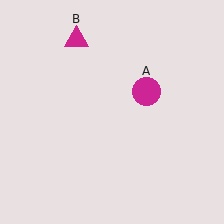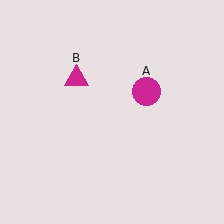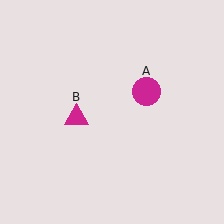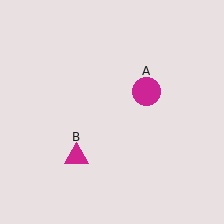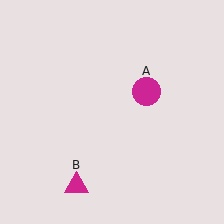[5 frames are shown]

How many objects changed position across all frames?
1 object changed position: magenta triangle (object B).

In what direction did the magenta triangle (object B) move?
The magenta triangle (object B) moved down.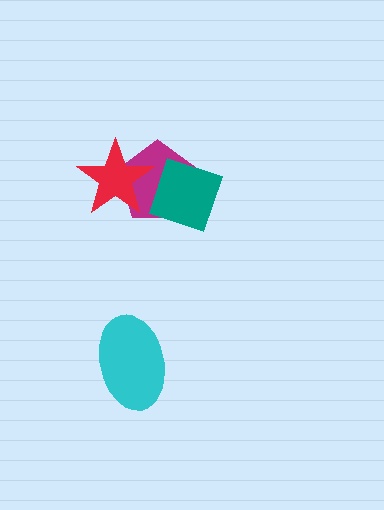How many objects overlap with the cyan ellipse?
0 objects overlap with the cyan ellipse.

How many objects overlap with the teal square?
1 object overlaps with the teal square.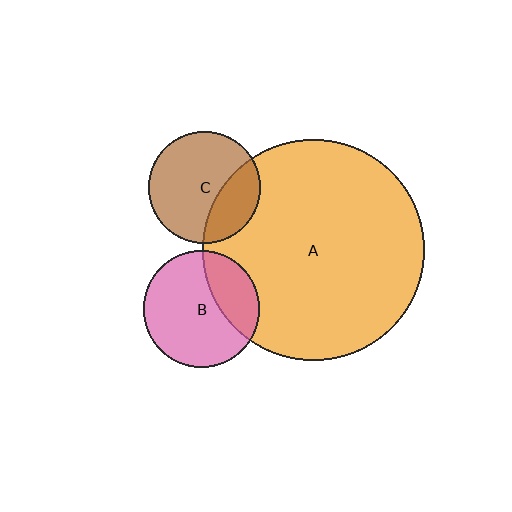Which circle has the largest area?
Circle A (orange).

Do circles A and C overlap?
Yes.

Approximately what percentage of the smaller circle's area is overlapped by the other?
Approximately 30%.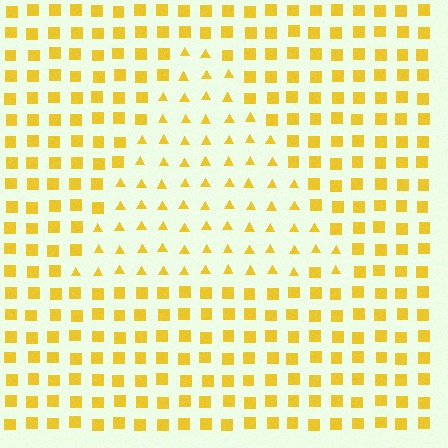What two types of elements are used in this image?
The image uses triangles inside the triangle region and squares outside it.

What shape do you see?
I see a triangle.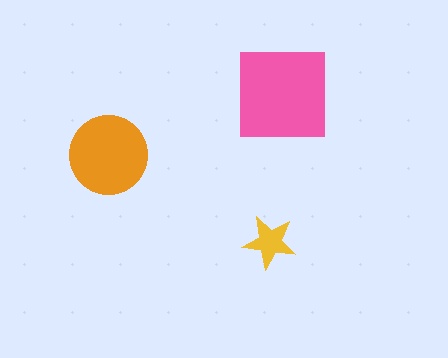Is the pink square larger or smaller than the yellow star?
Larger.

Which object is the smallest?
The yellow star.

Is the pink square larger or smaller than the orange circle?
Larger.